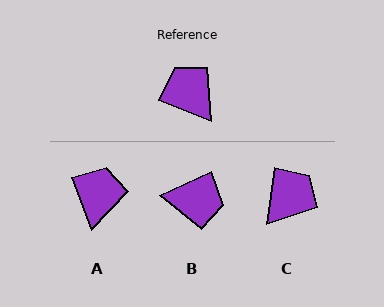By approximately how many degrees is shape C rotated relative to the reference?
Approximately 77 degrees clockwise.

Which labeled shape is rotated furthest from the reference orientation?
B, about 134 degrees away.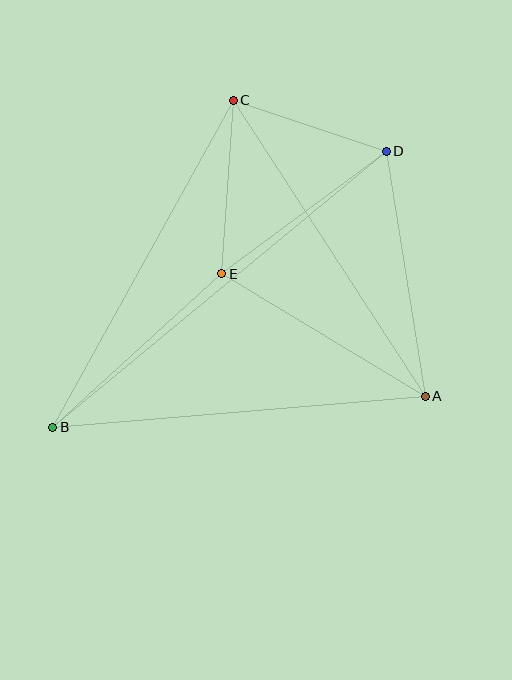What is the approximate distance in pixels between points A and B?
The distance between A and B is approximately 374 pixels.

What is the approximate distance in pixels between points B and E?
The distance between B and E is approximately 228 pixels.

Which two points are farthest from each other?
Points B and D are farthest from each other.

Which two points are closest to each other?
Points C and D are closest to each other.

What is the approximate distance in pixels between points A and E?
The distance between A and E is approximately 237 pixels.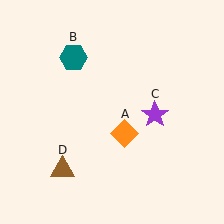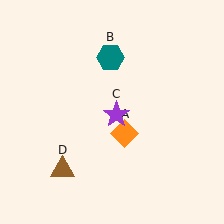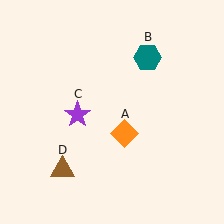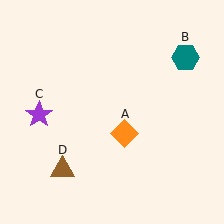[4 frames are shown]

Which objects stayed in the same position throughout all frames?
Orange diamond (object A) and brown triangle (object D) remained stationary.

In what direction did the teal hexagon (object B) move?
The teal hexagon (object B) moved right.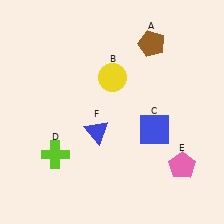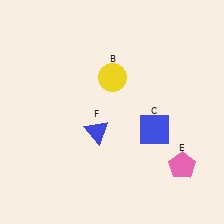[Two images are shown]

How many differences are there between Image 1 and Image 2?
There are 2 differences between the two images.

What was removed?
The lime cross (D), the brown pentagon (A) were removed in Image 2.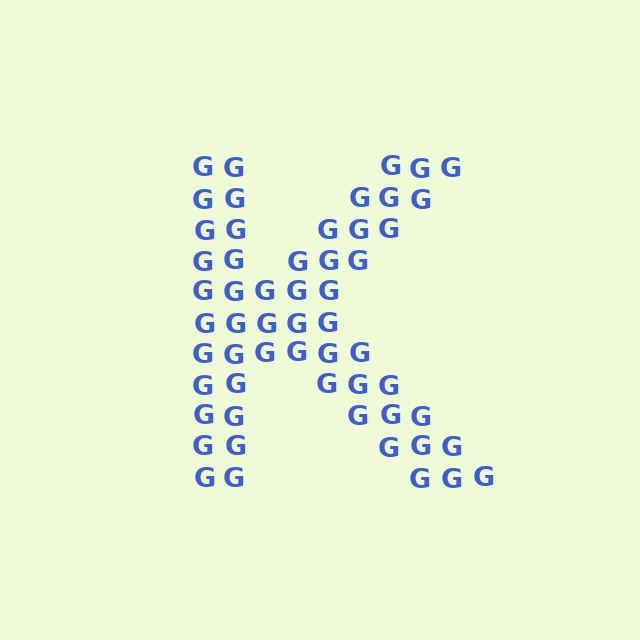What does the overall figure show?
The overall figure shows the letter K.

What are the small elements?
The small elements are letter G's.